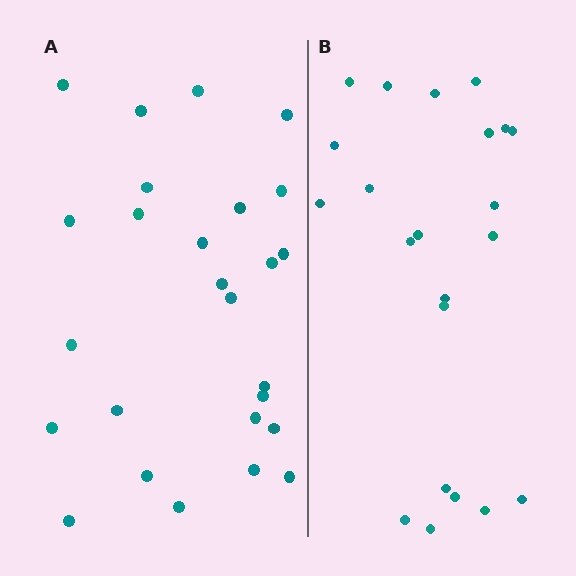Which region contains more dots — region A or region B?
Region A (the left region) has more dots.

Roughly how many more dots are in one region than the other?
Region A has about 4 more dots than region B.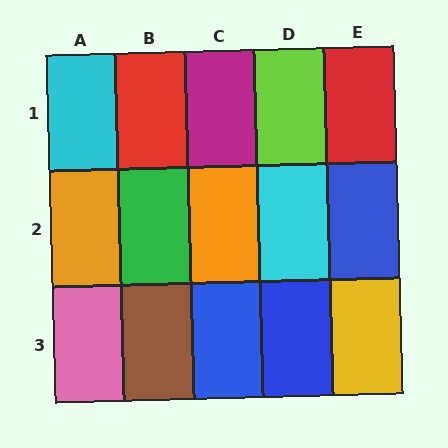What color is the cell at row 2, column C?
Orange.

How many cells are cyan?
2 cells are cyan.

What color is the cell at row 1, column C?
Magenta.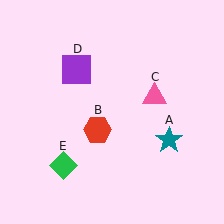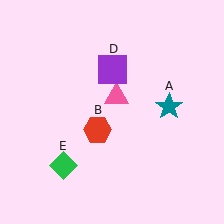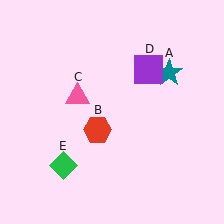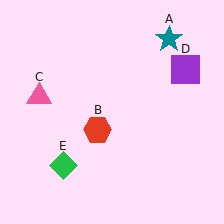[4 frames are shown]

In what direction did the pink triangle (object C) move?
The pink triangle (object C) moved left.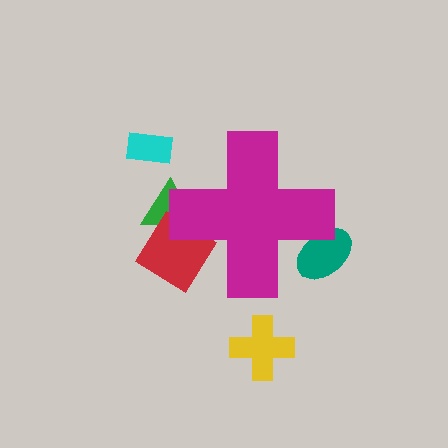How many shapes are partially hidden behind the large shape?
3 shapes are partially hidden.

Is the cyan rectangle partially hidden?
No, the cyan rectangle is fully visible.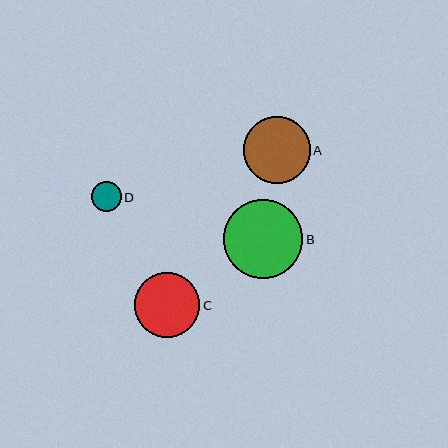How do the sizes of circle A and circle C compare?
Circle A and circle C are approximately the same size.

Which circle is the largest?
Circle B is the largest with a size of approximately 79 pixels.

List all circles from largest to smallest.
From largest to smallest: B, A, C, D.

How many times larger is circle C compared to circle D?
Circle C is approximately 2.2 times the size of circle D.